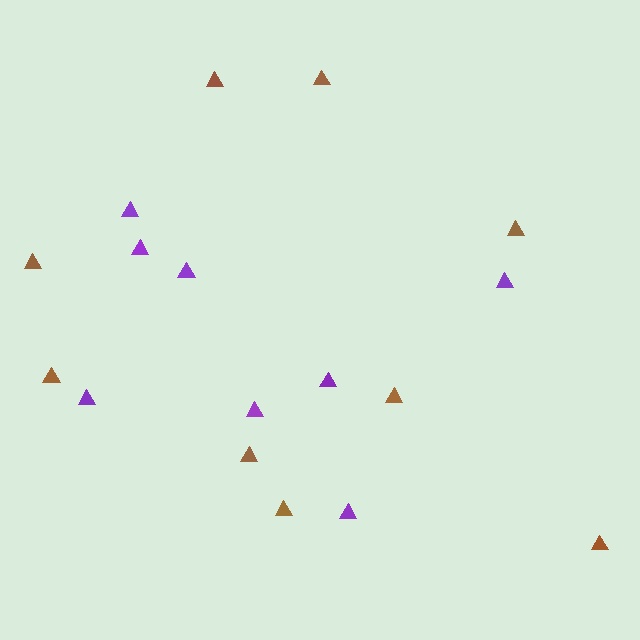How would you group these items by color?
There are 2 groups: one group of purple triangles (8) and one group of brown triangles (9).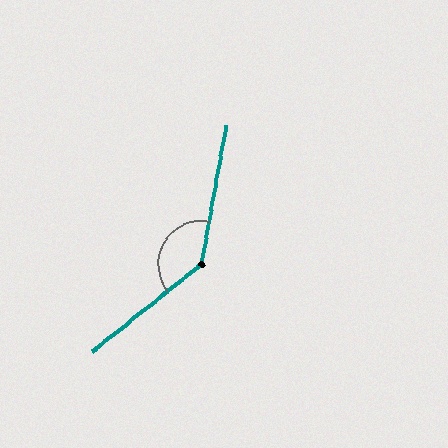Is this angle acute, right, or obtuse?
It is obtuse.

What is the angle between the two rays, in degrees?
Approximately 139 degrees.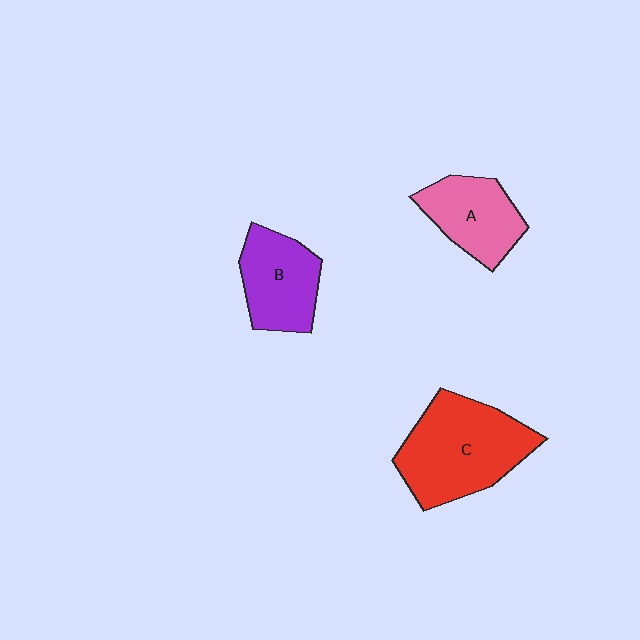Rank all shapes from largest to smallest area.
From largest to smallest: C (red), B (purple), A (pink).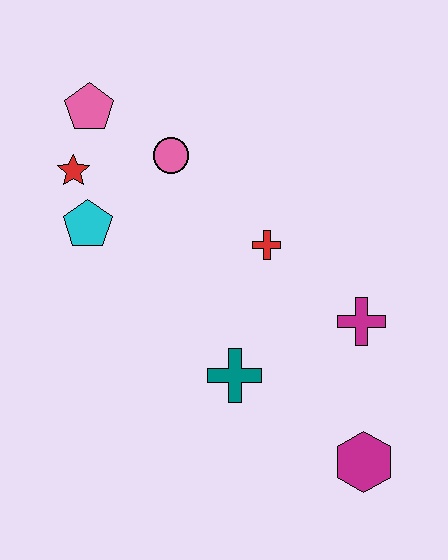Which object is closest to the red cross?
The magenta cross is closest to the red cross.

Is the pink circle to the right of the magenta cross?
No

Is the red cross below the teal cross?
No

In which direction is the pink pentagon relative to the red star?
The pink pentagon is above the red star.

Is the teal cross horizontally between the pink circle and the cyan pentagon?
No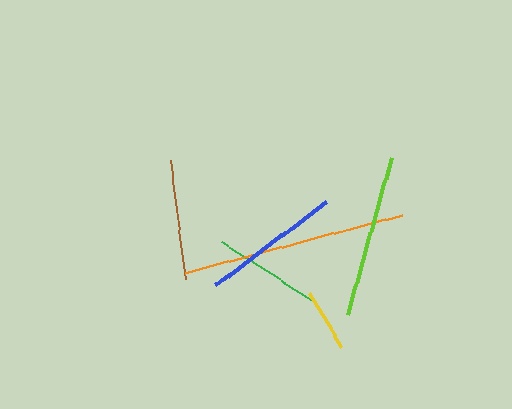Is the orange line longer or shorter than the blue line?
The orange line is longer than the blue line.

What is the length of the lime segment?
The lime segment is approximately 163 pixels long.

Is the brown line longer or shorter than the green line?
The brown line is longer than the green line.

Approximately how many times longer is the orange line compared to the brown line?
The orange line is approximately 1.9 times the length of the brown line.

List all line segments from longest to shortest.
From longest to shortest: orange, lime, blue, brown, green, yellow.